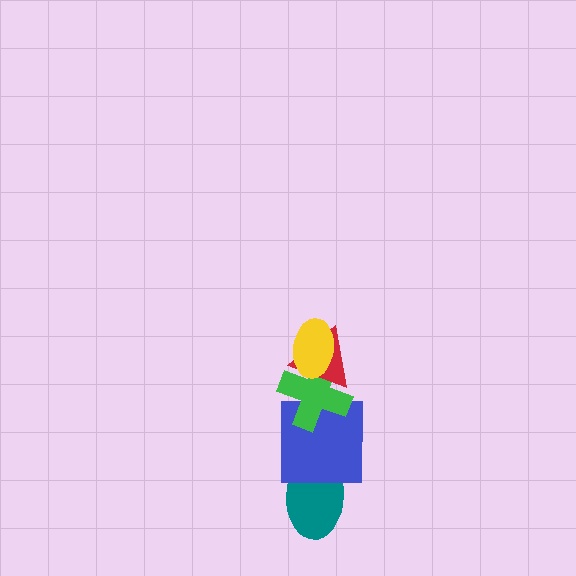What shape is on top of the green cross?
The red triangle is on top of the green cross.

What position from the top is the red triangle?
The red triangle is 2nd from the top.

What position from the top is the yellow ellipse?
The yellow ellipse is 1st from the top.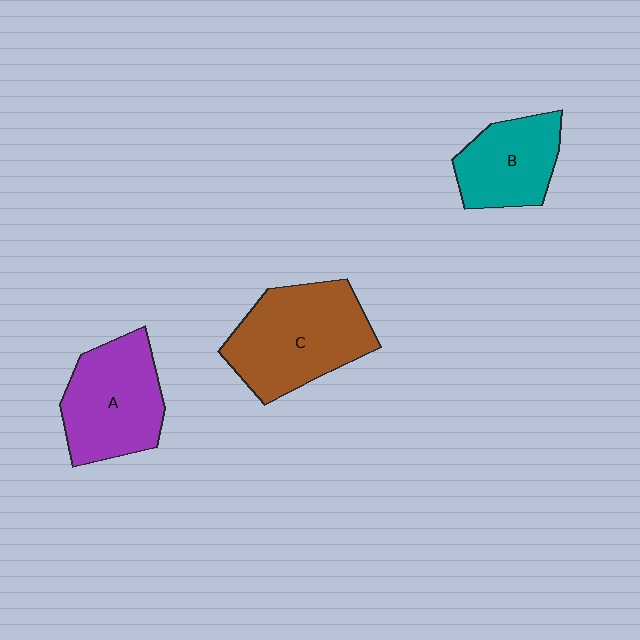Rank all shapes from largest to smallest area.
From largest to smallest: C (brown), A (purple), B (teal).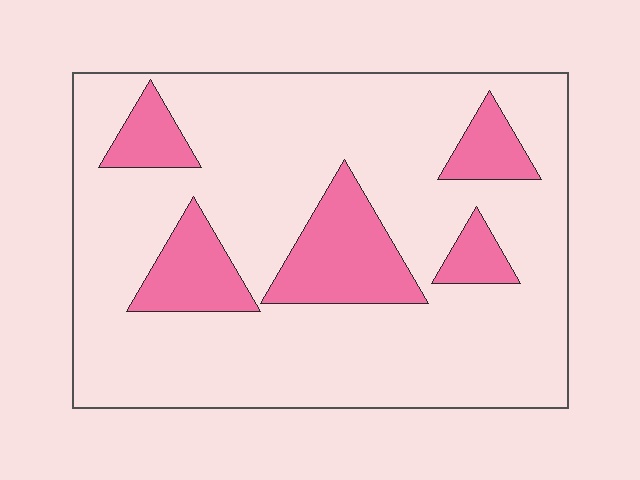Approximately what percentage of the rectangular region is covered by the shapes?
Approximately 20%.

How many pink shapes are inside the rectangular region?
5.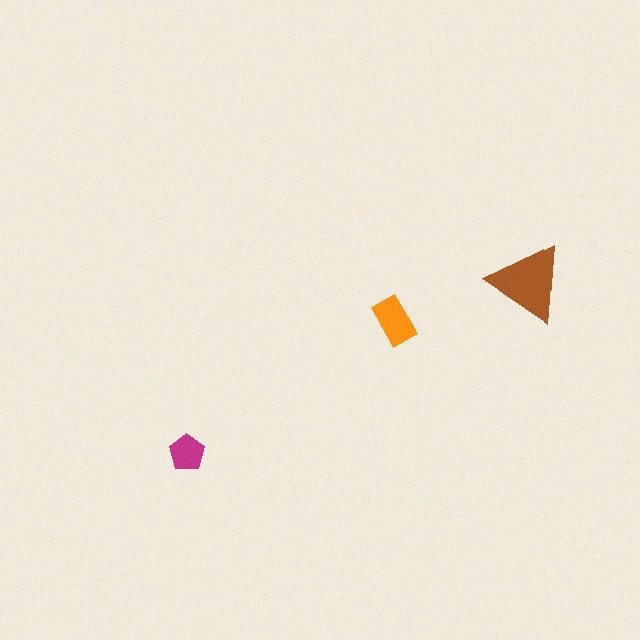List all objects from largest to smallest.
The brown triangle, the orange rectangle, the magenta pentagon.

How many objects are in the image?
There are 3 objects in the image.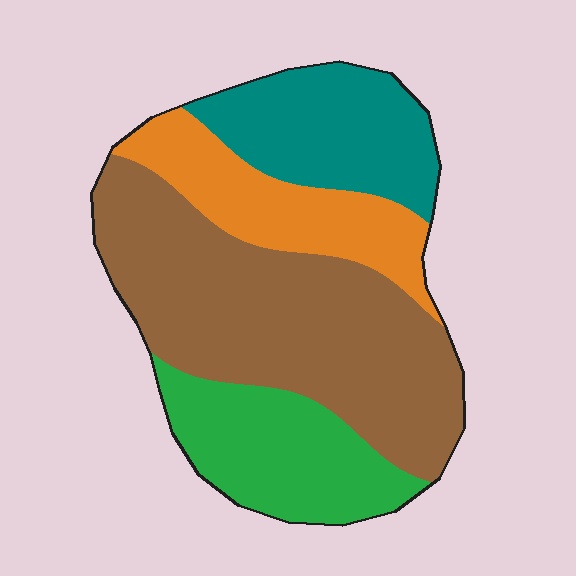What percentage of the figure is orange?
Orange covers around 15% of the figure.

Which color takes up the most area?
Brown, at roughly 45%.